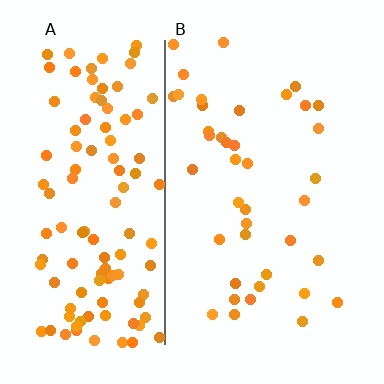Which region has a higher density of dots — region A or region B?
A (the left).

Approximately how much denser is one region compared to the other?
Approximately 2.8× — region A over region B.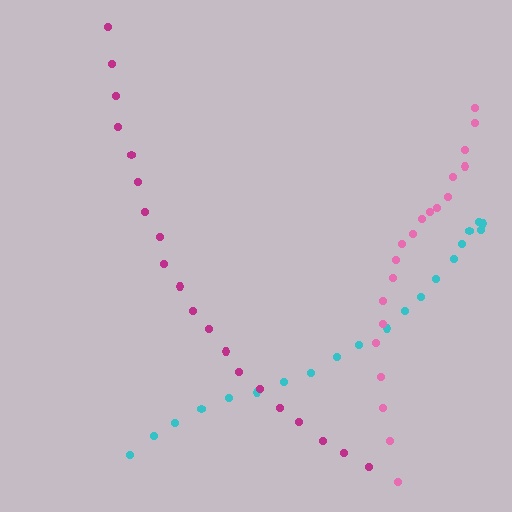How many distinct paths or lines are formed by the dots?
There are 3 distinct paths.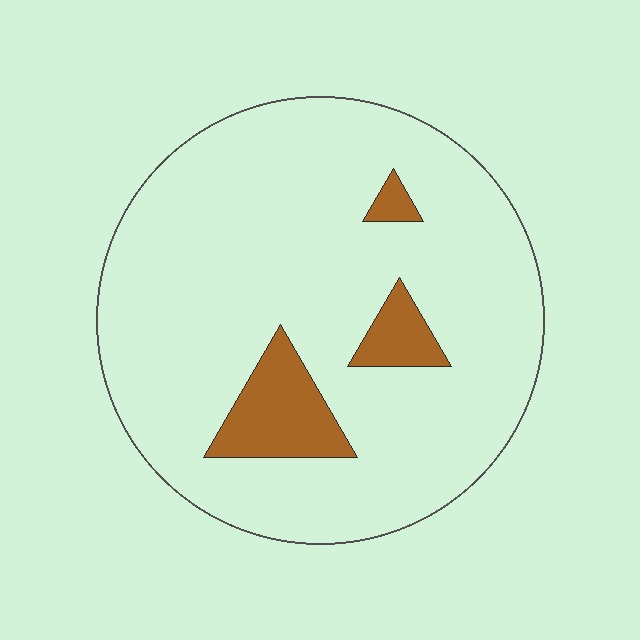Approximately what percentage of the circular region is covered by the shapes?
Approximately 10%.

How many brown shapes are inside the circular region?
3.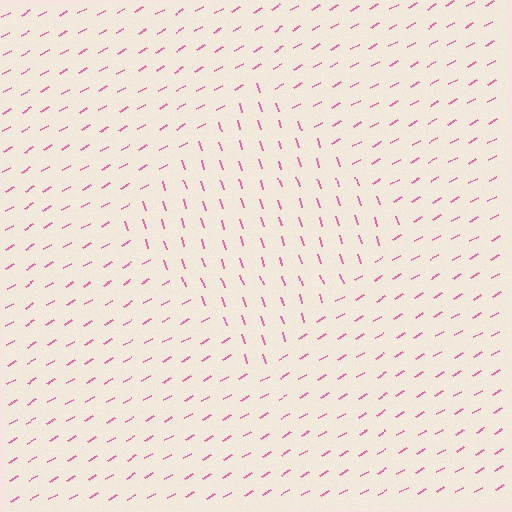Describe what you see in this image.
The image is filled with small pink line segments. A diamond region in the image has lines oriented differently from the surrounding lines, creating a visible texture boundary.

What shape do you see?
I see a diamond.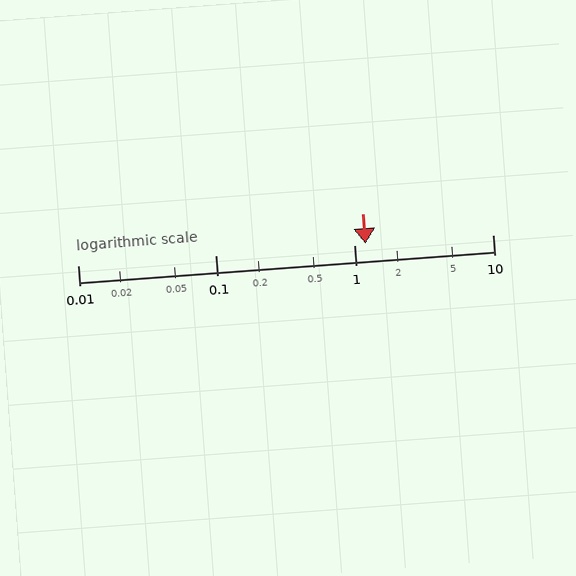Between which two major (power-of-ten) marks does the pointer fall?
The pointer is between 1 and 10.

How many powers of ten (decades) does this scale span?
The scale spans 3 decades, from 0.01 to 10.